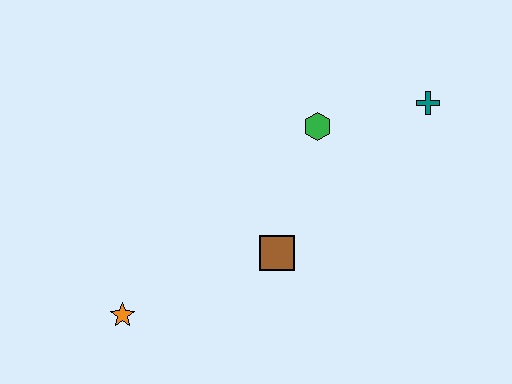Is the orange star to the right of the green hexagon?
No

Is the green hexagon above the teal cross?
No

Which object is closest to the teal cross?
The green hexagon is closest to the teal cross.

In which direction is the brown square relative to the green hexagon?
The brown square is below the green hexagon.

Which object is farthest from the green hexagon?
The orange star is farthest from the green hexagon.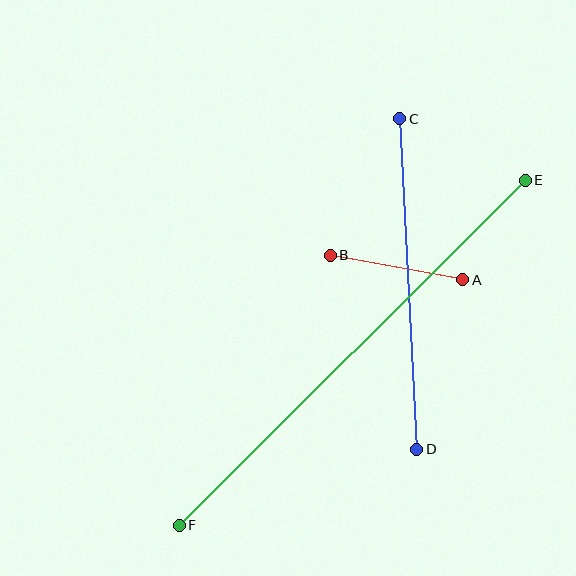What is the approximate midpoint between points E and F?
The midpoint is at approximately (352, 353) pixels.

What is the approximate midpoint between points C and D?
The midpoint is at approximately (408, 284) pixels.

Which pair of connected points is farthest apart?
Points E and F are farthest apart.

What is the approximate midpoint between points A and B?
The midpoint is at approximately (397, 268) pixels.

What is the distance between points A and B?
The distance is approximately 135 pixels.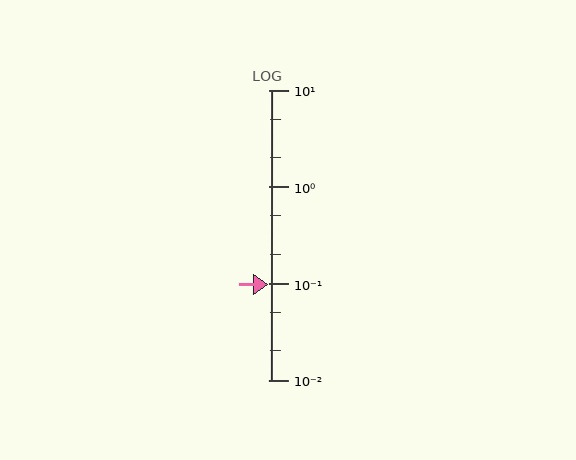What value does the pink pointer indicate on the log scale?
The pointer indicates approximately 0.097.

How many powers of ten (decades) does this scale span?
The scale spans 3 decades, from 0.01 to 10.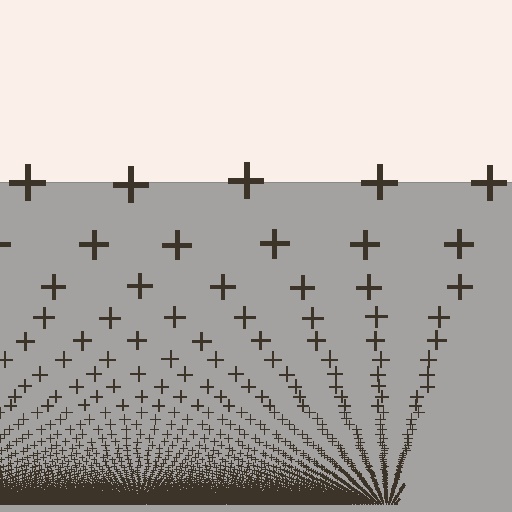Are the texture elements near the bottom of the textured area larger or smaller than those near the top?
Smaller. The gradient is inverted — elements near the bottom are smaller and denser.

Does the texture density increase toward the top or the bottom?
Density increases toward the bottom.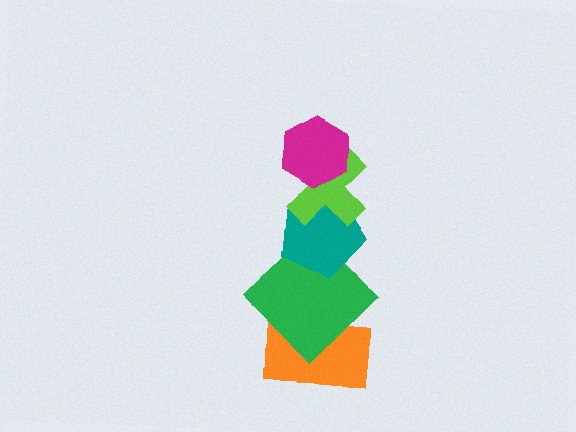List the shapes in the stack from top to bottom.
From top to bottom: the magenta hexagon, the lime cross, the teal pentagon, the green diamond, the orange rectangle.